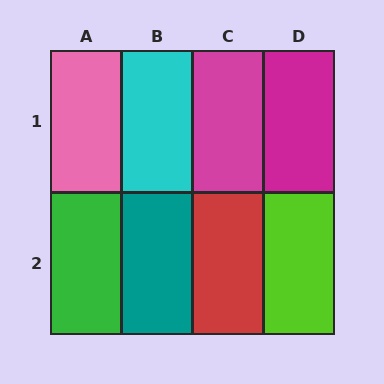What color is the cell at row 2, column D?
Lime.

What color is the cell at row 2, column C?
Red.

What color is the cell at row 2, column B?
Teal.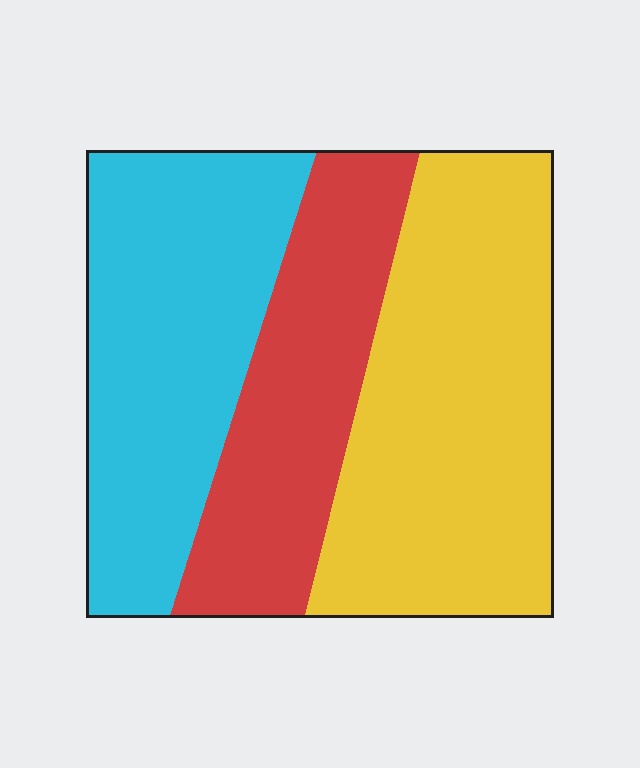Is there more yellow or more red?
Yellow.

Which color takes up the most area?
Yellow, at roughly 40%.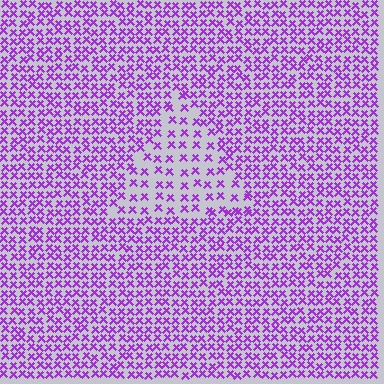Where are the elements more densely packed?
The elements are more densely packed outside the triangle boundary.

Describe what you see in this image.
The image contains small purple elements arranged at two different densities. A triangle-shaped region is visible where the elements are less densely packed than the surrounding area.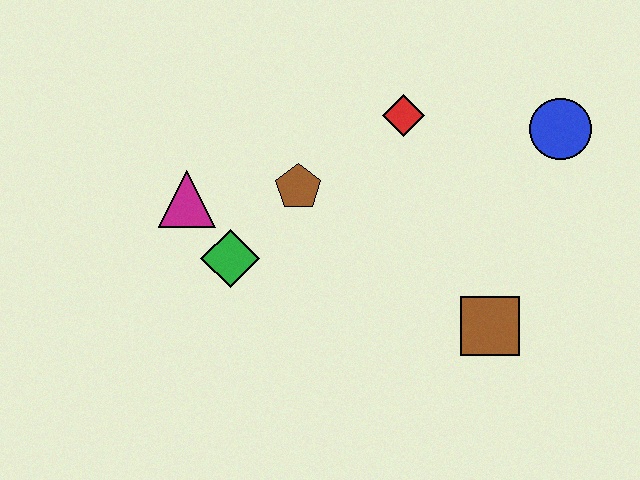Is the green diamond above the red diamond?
No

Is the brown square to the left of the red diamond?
No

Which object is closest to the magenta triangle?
The green diamond is closest to the magenta triangle.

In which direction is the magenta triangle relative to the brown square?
The magenta triangle is to the left of the brown square.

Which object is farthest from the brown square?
The magenta triangle is farthest from the brown square.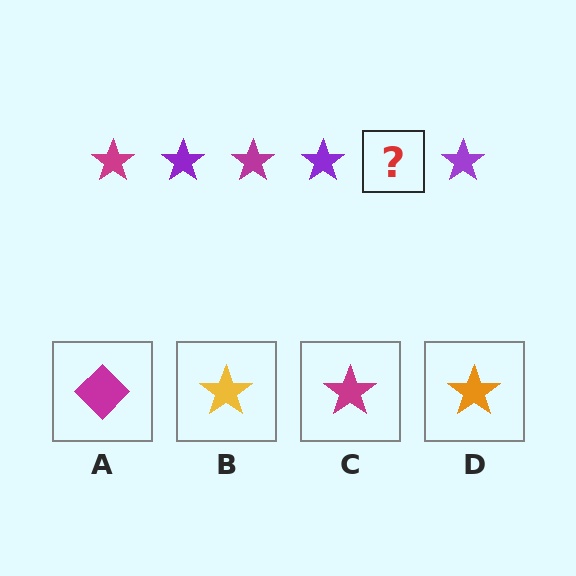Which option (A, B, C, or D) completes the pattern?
C.